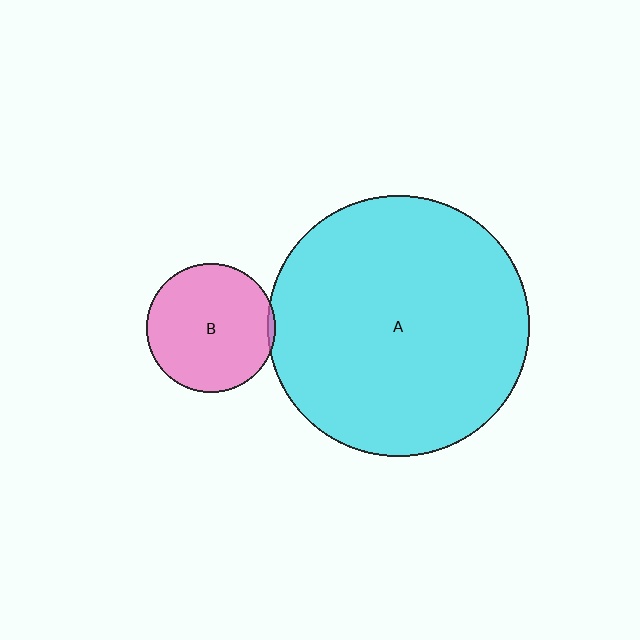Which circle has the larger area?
Circle A (cyan).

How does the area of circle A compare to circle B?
Approximately 4.1 times.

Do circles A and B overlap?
Yes.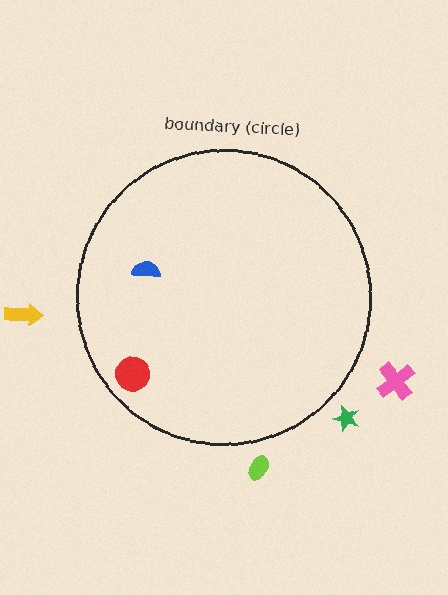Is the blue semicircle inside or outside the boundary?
Inside.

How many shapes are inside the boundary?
2 inside, 4 outside.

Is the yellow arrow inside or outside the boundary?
Outside.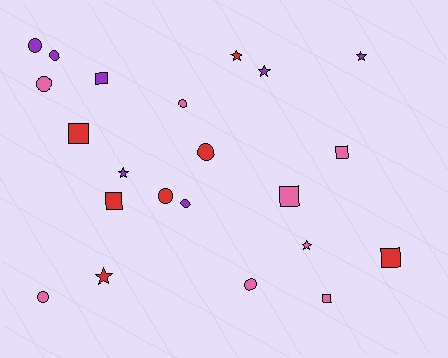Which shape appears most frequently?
Circle, with 9 objects.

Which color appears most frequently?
Pink, with 8 objects.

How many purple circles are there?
There are 3 purple circles.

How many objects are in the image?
There are 22 objects.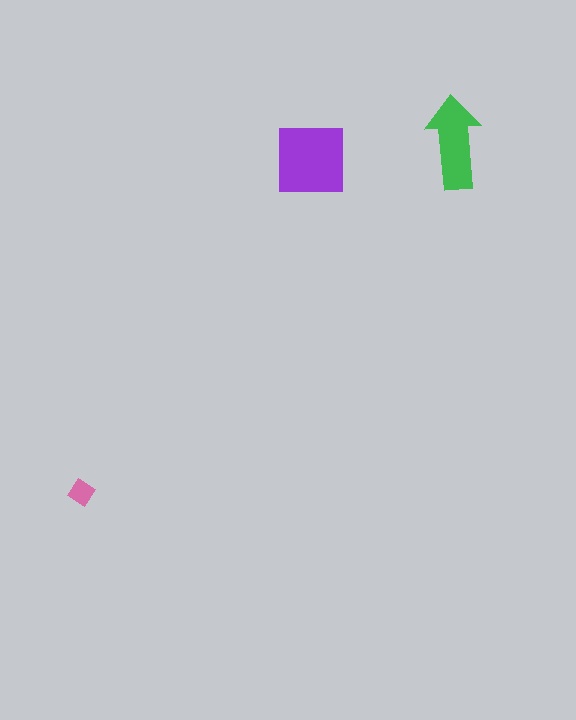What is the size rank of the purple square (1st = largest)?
1st.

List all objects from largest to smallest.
The purple square, the green arrow, the pink diamond.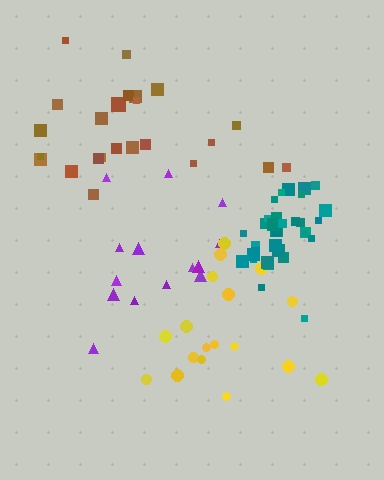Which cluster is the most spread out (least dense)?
Brown.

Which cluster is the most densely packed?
Teal.